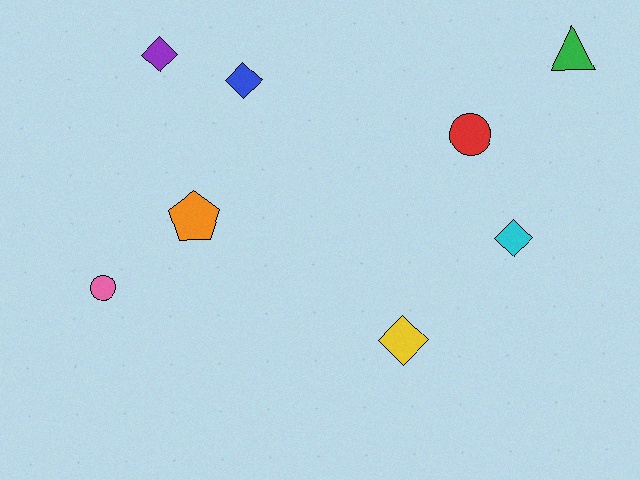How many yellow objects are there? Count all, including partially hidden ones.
There is 1 yellow object.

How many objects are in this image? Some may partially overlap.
There are 8 objects.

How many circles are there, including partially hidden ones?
There are 2 circles.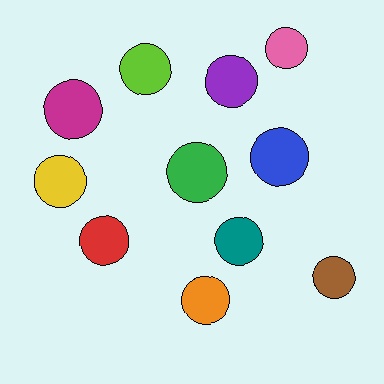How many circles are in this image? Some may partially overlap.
There are 11 circles.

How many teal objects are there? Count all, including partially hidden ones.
There is 1 teal object.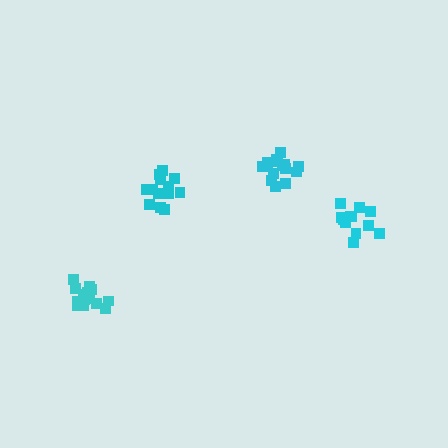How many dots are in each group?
Group 1: 13 dots, Group 2: 14 dots, Group 3: 16 dots, Group 4: 12 dots (55 total).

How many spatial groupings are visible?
There are 4 spatial groupings.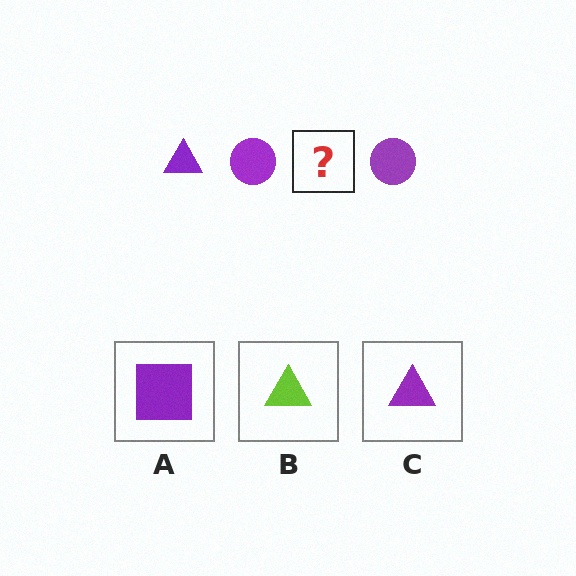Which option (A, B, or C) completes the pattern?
C.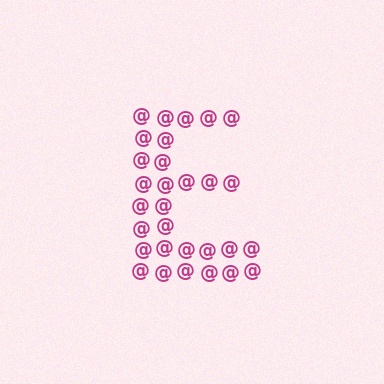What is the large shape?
The large shape is the letter E.